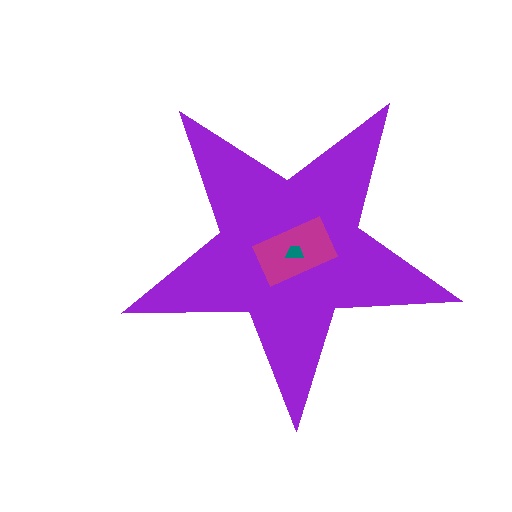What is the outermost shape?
The purple star.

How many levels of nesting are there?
3.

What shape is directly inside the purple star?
The magenta rectangle.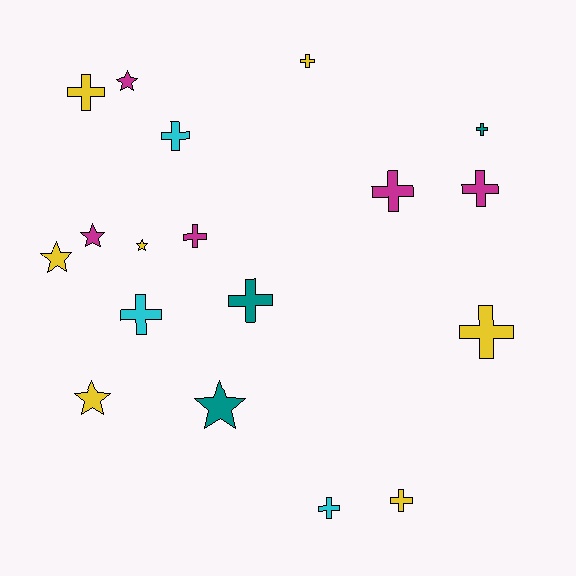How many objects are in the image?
There are 18 objects.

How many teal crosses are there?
There are 2 teal crosses.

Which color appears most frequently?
Yellow, with 7 objects.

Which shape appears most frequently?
Cross, with 12 objects.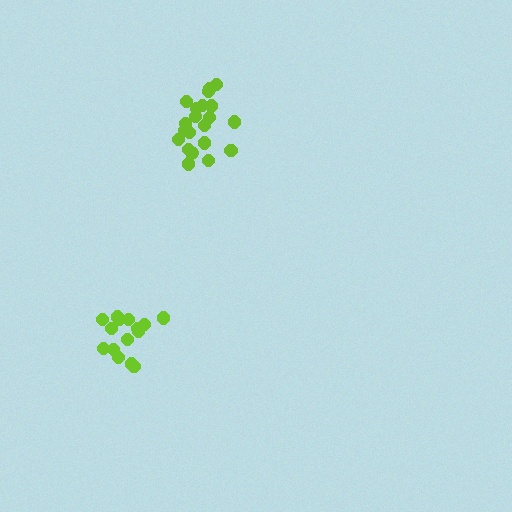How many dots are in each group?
Group 1: 21 dots, Group 2: 15 dots (36 total).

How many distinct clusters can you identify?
There are 2 distinct clusters.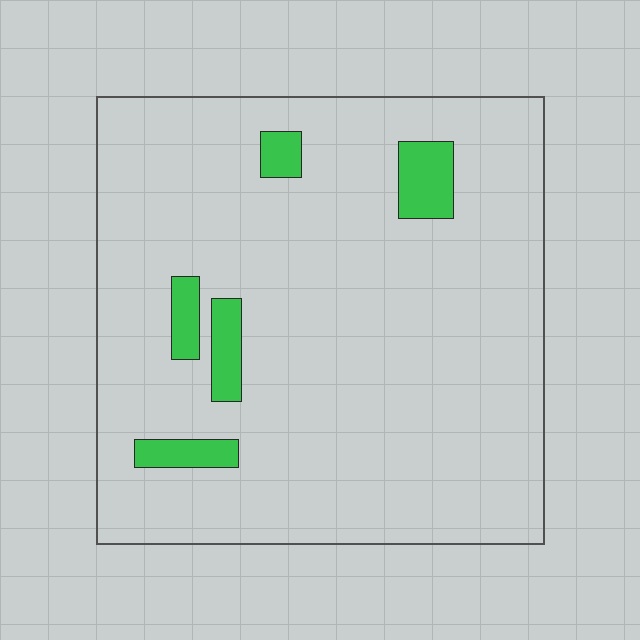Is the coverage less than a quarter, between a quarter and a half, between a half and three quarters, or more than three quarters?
Less than a quarter.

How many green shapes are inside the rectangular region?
5.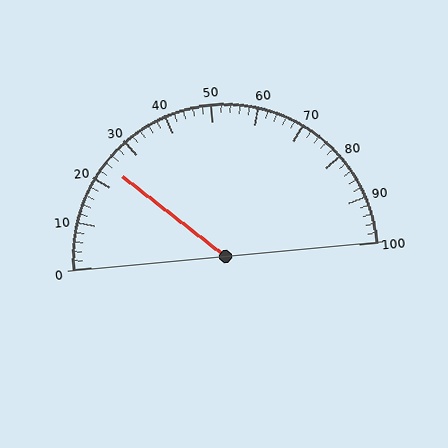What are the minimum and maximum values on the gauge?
The gauge ranges from 0 to 100.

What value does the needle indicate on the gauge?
The needle indicates approximately 24.